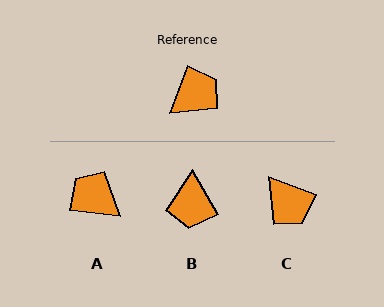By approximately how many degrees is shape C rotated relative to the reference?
Approximately 90 degrees clockwise.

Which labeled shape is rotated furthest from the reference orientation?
B, about 130 degrees away.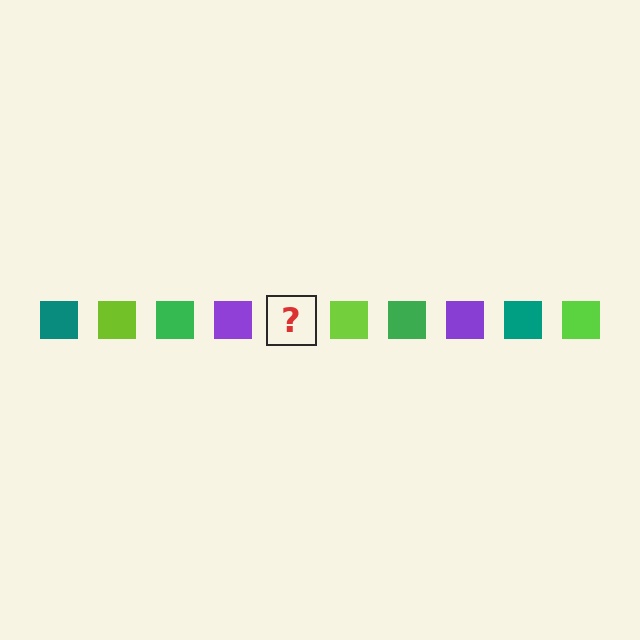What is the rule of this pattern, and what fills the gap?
The rule is that the pattern cycles through teal, lime, green, purple squares. The gap should be filled with a teal square.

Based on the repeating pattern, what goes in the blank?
The blank should be a teal square.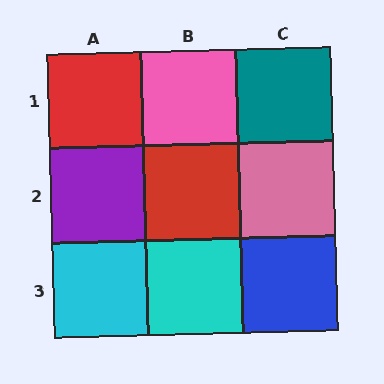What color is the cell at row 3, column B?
Cyan.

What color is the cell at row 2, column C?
Pink.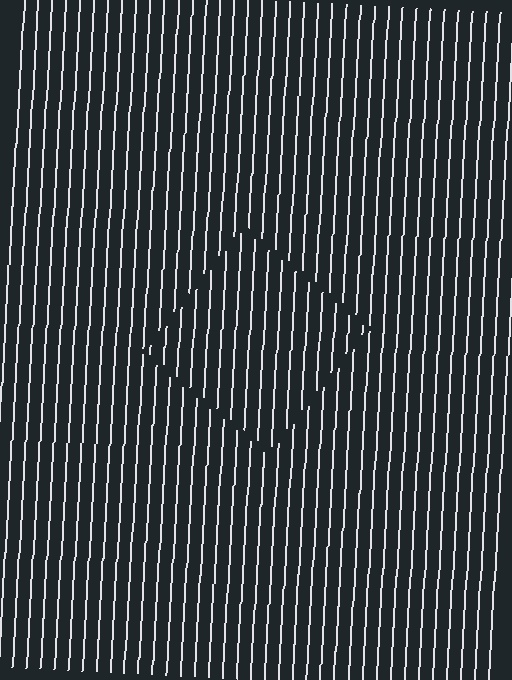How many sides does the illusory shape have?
4 sides — the line-ends trace a square.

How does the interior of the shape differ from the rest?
The interior of the shape contains the same grating, shifted by half a period — the contour is defined by the phase discontinuity where line-ends from the inner and outer gratings abut.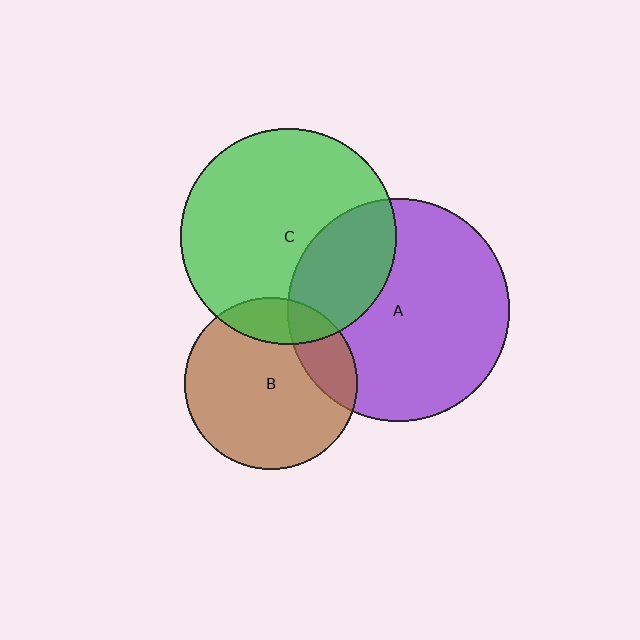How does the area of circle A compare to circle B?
Approximately 1.7 times.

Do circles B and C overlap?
Yes.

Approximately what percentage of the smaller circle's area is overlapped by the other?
Approximately 15%.